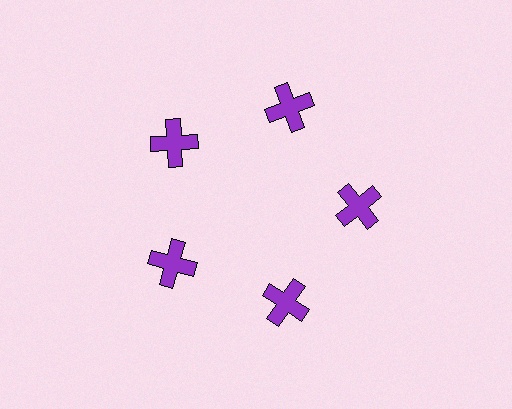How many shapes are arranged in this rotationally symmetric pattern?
There are 5 shapes, arranged in 5 groups of 1.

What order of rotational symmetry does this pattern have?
This pattern has 5-fold rotational symmetry.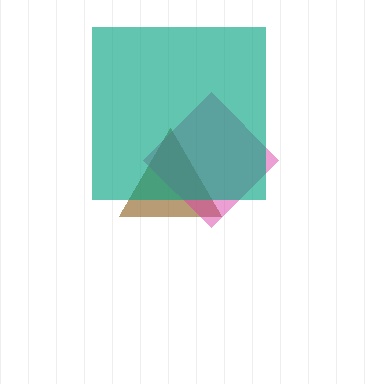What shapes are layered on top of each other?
The layered shapes are: a brown triangle, a magenta diamond, a teal square.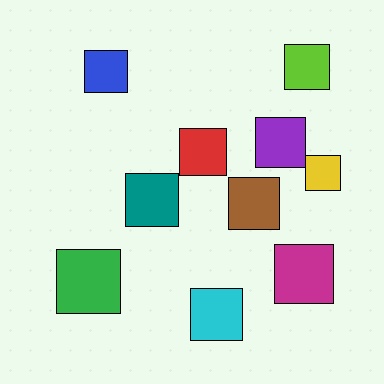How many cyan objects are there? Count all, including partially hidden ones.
There is 1 cyan object.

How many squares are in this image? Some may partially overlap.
There are 10 squares.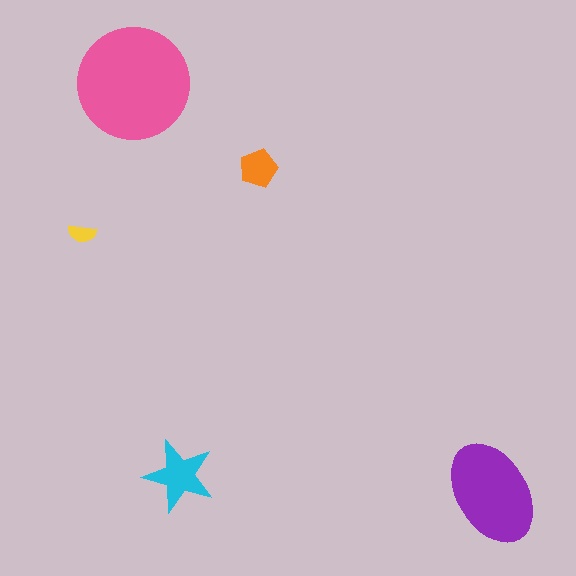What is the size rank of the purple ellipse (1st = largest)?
2nd.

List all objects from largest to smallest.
The pink circle, the purple ellipse, the cyan star, the orange pentagon, the yellow semicircle.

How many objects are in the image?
There are 5 objects in the image.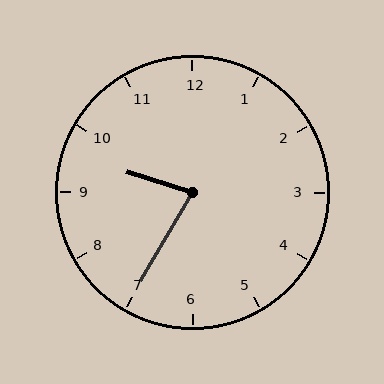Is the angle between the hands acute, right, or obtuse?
It is acute.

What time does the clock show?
9:35.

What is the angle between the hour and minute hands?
Approximately 78 degrees.